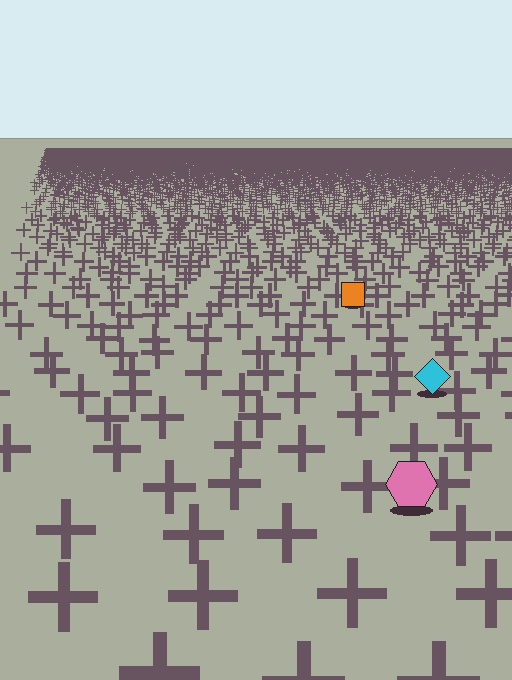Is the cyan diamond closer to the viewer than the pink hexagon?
No. The pink hexagon is closer — you can tell from the texture gradient: the ground texture is coarser near it.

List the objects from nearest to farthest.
From nearest to farthest: the pink hexagon, the cyan diamond, the orange square.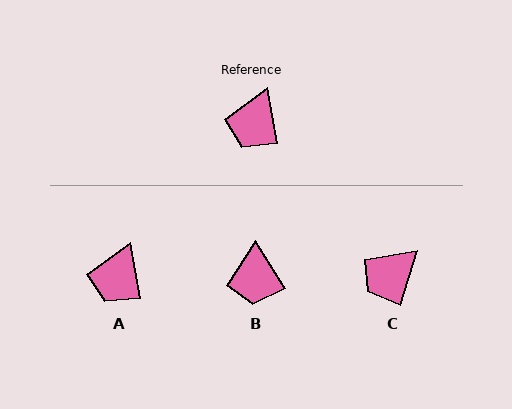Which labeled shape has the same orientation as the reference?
A.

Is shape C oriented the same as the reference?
No, it is off by about 27 degrees.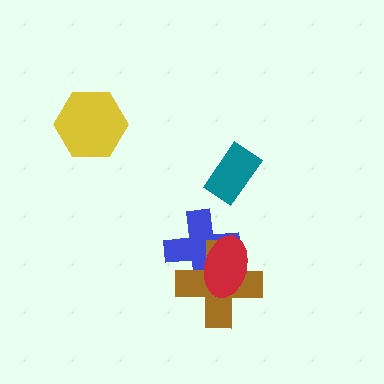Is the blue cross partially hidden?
Yes, it is partially covered by another shape.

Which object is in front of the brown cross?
The red ellipse is in front of the brown cross.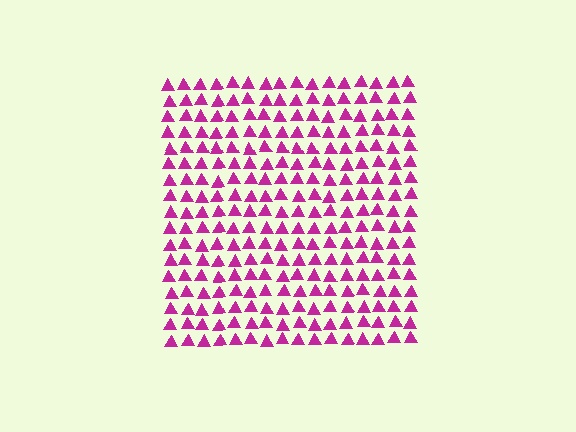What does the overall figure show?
The overall figure shows a square.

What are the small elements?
The small elements are triangles.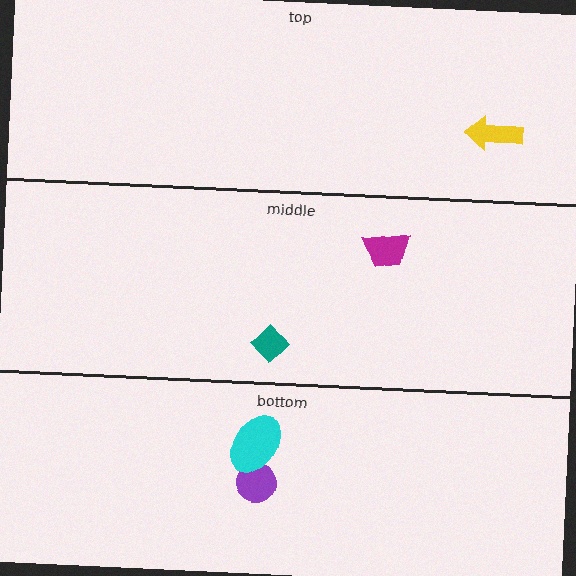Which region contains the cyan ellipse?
The bottom region.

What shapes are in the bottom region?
The purple circle, the cyan ellipse.